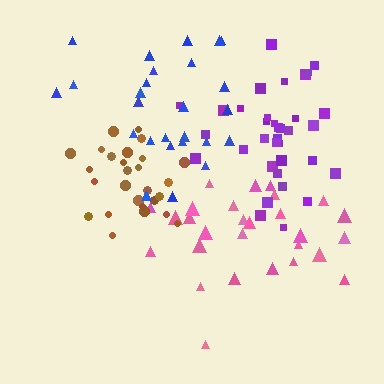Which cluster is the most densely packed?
Purple.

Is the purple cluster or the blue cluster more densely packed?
Purple.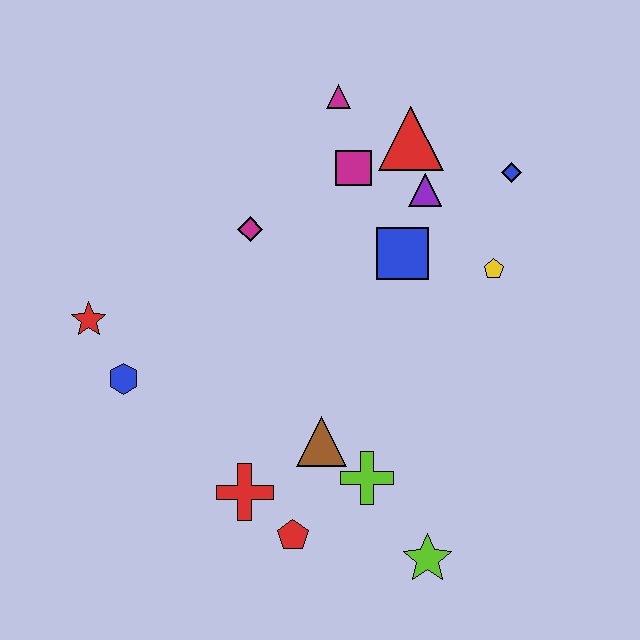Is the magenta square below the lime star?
No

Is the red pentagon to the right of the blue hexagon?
Yes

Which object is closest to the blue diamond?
The purple triangle is closest to the blue diamond.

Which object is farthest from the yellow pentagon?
The red star is farthest from the yellow pentagon.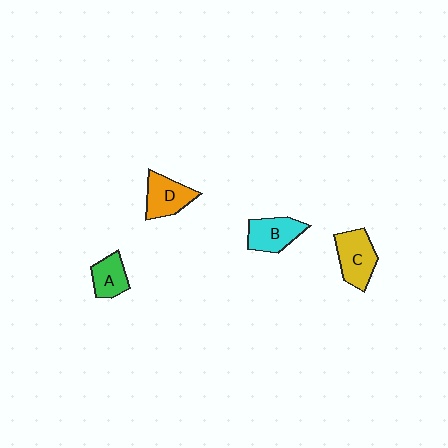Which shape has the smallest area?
Shape A (green).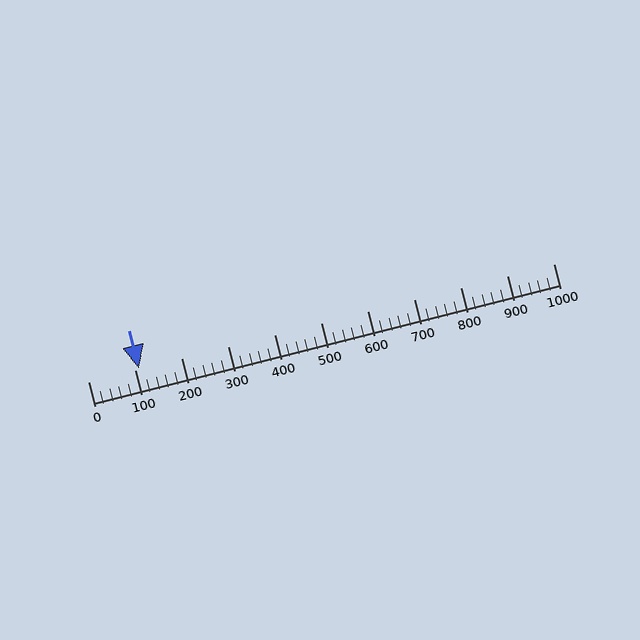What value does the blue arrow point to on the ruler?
The blue arrow points to approximately 110.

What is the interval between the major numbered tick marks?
The major tick marks are spaced 100 units apart.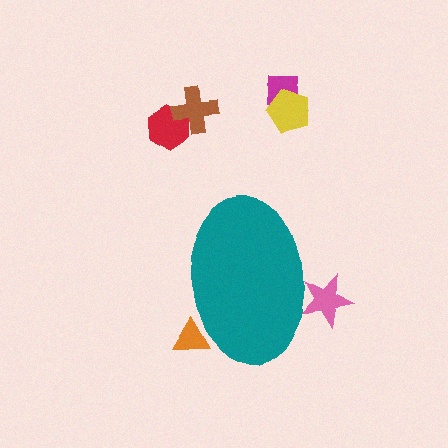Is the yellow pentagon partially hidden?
No, the yellow pentagon is fully visible.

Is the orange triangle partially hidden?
Yes, the orange triangle is partially hidden behind the teal ellipse.